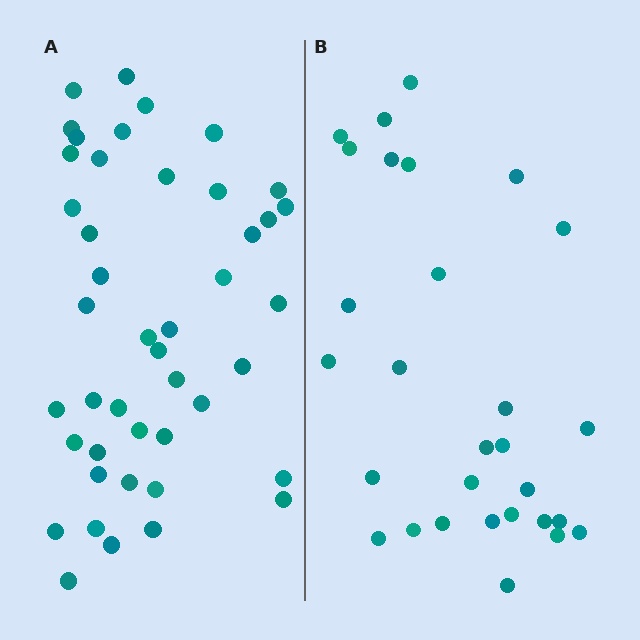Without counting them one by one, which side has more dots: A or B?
Region A (the left region) has more dots.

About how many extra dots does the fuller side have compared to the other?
Region A has approximately 15 more dots than region B.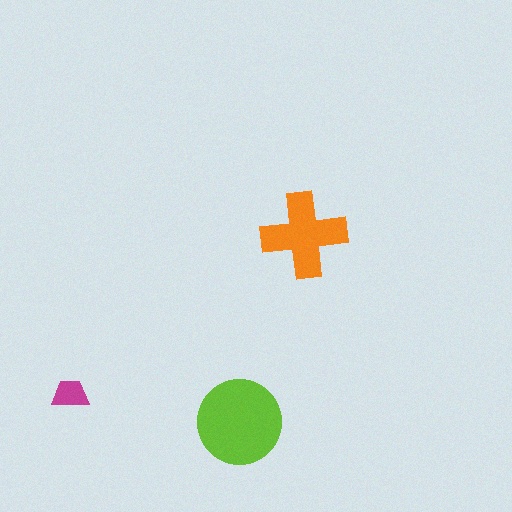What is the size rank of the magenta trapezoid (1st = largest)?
3rd.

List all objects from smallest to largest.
The magenta trapezoid, the orange cross, the lime circle.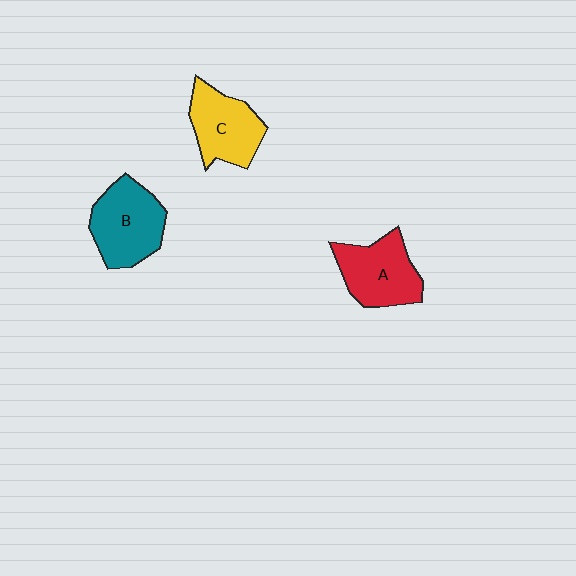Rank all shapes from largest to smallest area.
From largest to smallest: B (teal), A (red), C (yellow).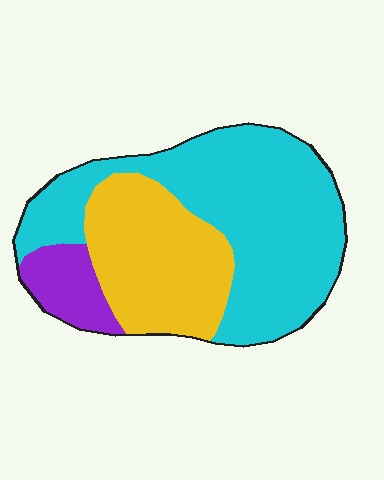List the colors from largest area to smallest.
From largest to smallest: cyan, yellow, purple.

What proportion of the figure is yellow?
Yellow takes up between a sixth and a third of the figure.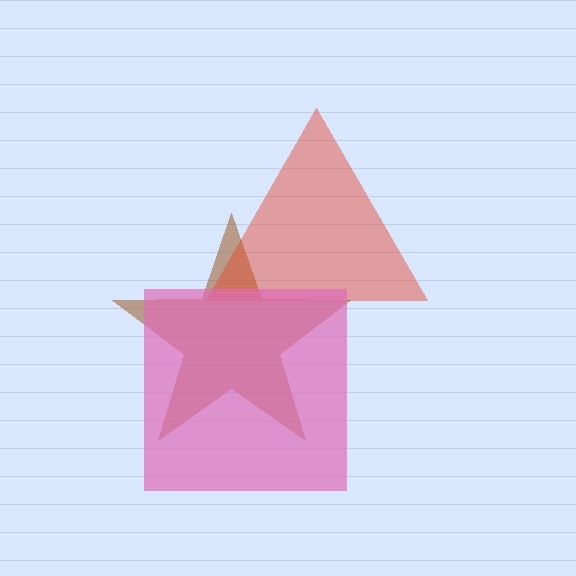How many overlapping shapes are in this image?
There are 3 overlapping shapes in the image.